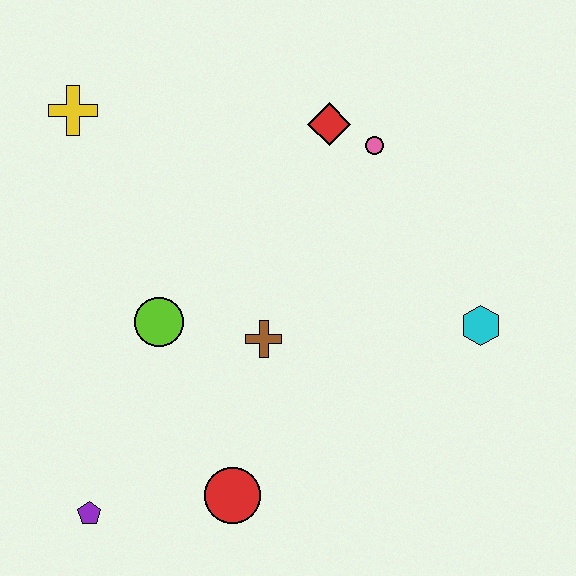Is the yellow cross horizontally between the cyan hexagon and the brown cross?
No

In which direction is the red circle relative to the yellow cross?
The red circle is below the yellow cross.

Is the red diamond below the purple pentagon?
No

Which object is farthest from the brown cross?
The yellow cross is farthest from the brown cross.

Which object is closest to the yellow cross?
The lime circle is closest to the yellow cross.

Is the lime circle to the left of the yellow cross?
No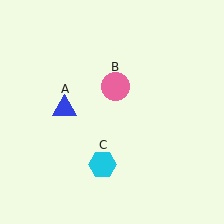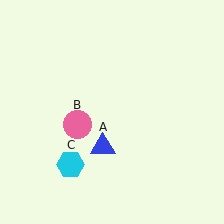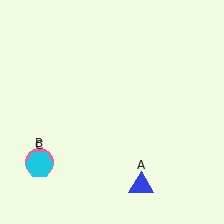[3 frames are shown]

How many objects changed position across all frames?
3 objects changed position: blue triangle (object A), pink circle (object B), cyan hexagon (object C).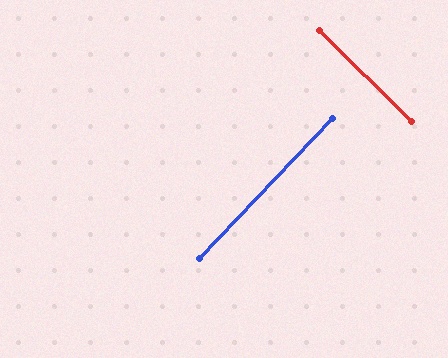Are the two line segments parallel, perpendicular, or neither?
Perpendicular — they meet at approximately 89°.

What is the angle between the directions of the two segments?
Approximately 89 degrees.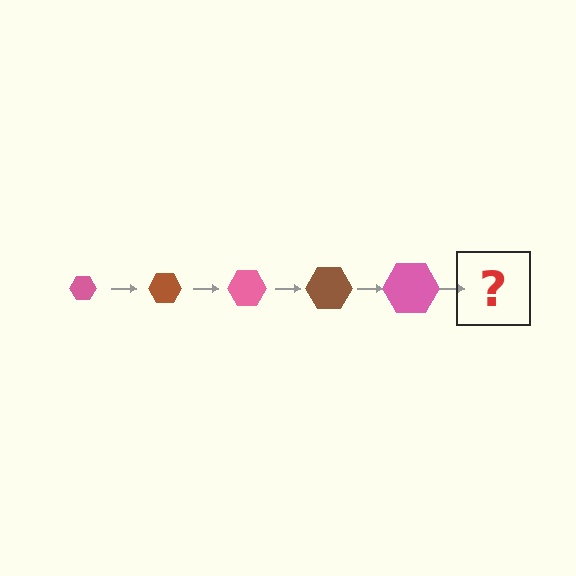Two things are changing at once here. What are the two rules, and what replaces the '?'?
The two rules are that the hexagon grows larger each step and the color cycles through pink and brown. The '?' should be a brown hexagon, larger than the previous one.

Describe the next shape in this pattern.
It should be a brown hexagon, larger than the previous one.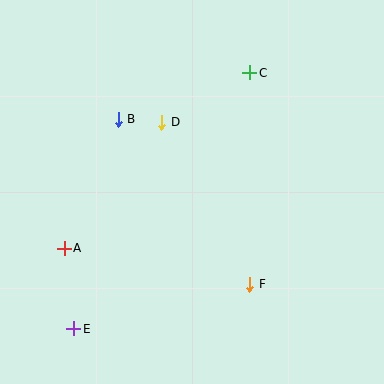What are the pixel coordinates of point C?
Point C is at (250, 73).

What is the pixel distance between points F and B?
The distance between F and B is 211 pixels.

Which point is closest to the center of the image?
Point D at (162, 122) is closest to the center.